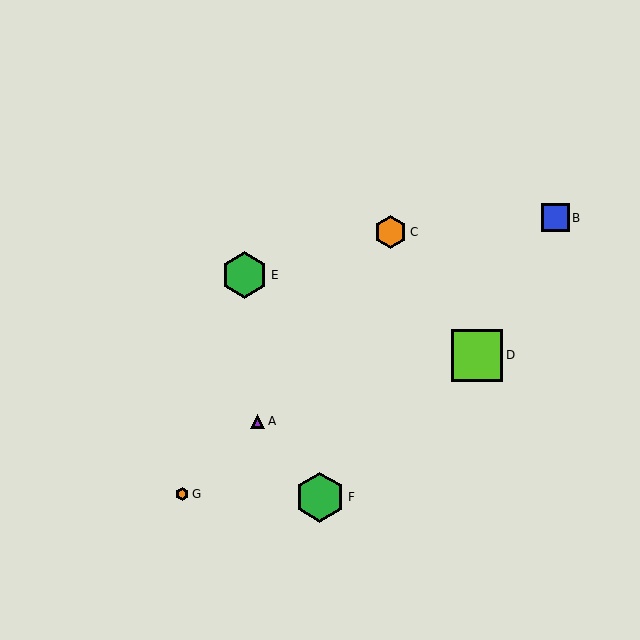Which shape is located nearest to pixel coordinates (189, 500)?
The orange hexagon (labeled G) at (182, 494) is nearest to that location.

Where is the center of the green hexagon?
The center of the green hexagon is at (320, 497).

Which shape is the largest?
The lime square (labeled D) is the largest.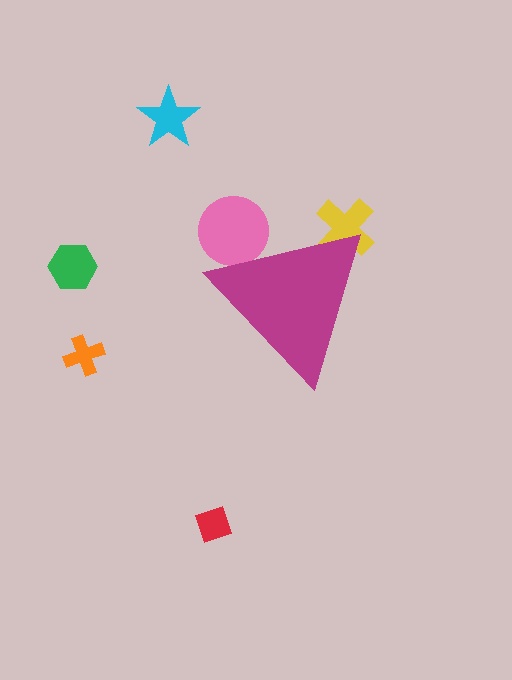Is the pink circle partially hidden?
Yes, the pink circle is partially hidden behind the magenta triangle.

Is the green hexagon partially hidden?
No, the green hexagon is fully visible.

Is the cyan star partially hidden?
No, the cyan star is fully visible.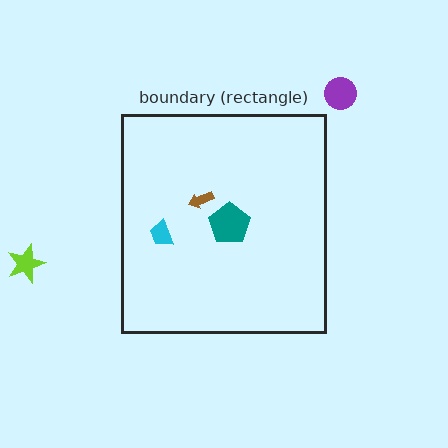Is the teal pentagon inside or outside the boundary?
Inside.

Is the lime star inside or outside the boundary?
Outside.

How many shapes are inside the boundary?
3 inside, 2 outside.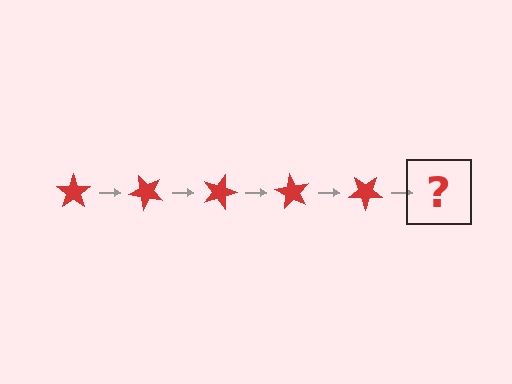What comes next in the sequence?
The next element should be a red star rotated 225 degrees.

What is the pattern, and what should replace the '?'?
The pattern is that the star rotates 45 degrees each step. The '?' should be a red star rotated 225 degrees.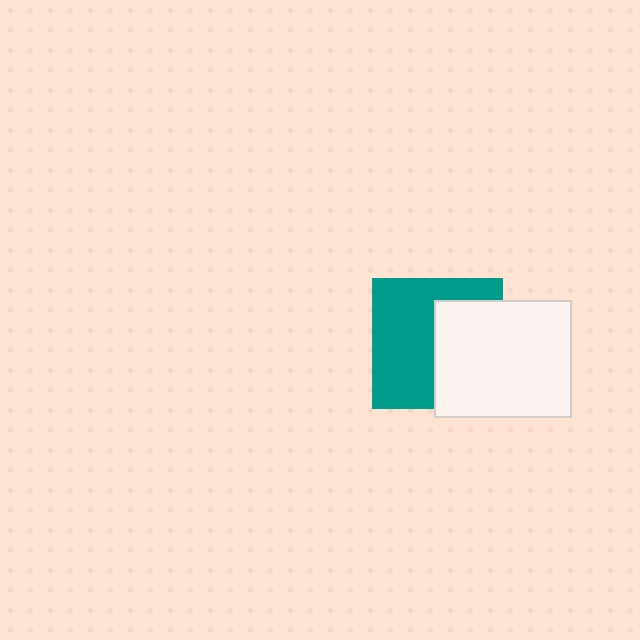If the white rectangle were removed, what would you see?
You would see the complete teal square.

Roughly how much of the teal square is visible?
About half of it is visible (roughly 56%).